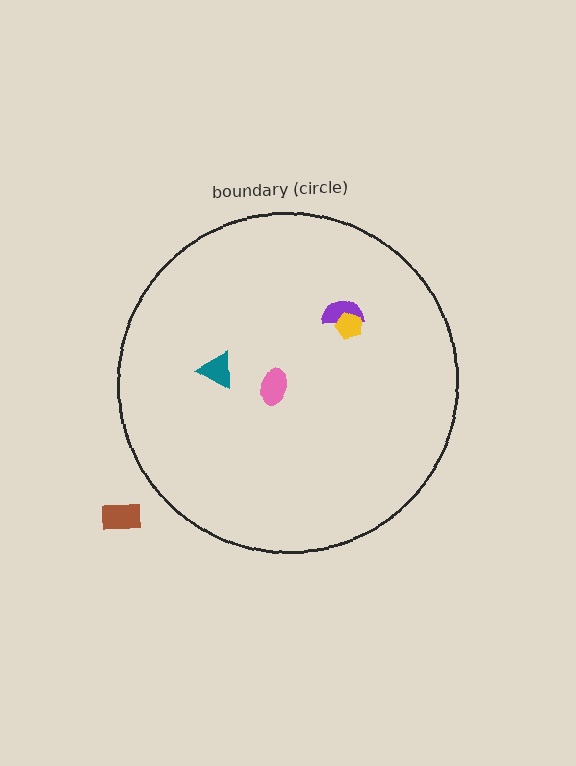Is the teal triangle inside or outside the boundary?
Inside.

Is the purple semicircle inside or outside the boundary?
Inside.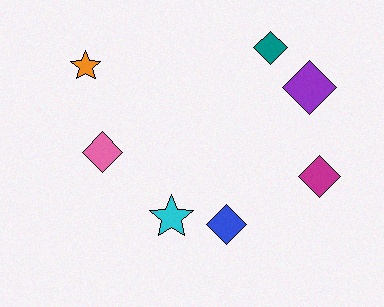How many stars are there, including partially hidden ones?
There are 2 stars.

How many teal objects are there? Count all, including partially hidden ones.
There is 1 teal object.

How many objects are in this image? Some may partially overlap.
There are 7 objects.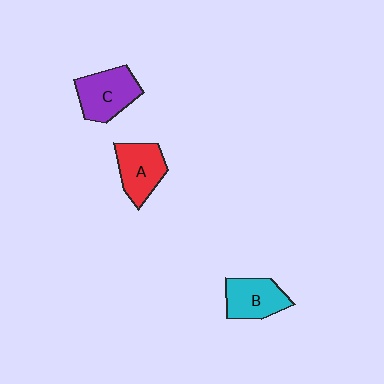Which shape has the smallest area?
Shape B (cyan).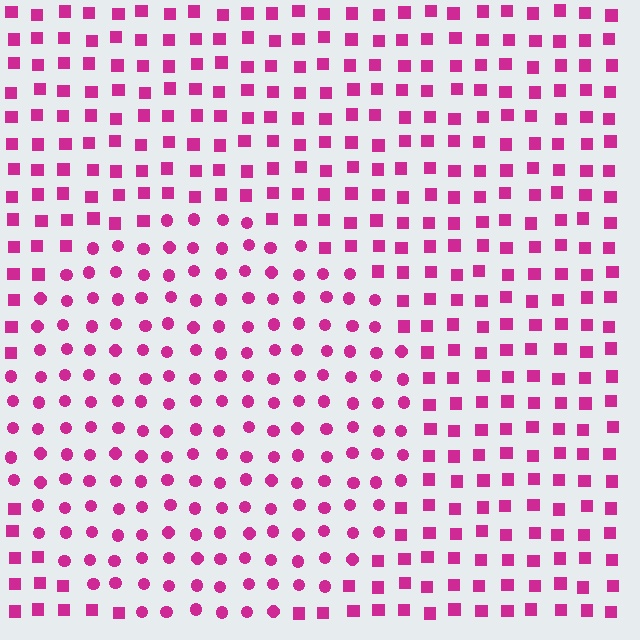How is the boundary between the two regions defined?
The boundary is defined by a change in element shape: circles inside vs. squares outside. All elements share the same color and spacing.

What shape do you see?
I see a circle.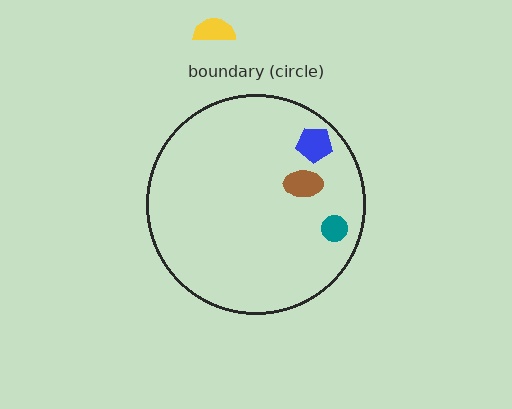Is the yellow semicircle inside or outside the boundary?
Outside.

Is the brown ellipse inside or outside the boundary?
Inside.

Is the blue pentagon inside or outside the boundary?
Inside.